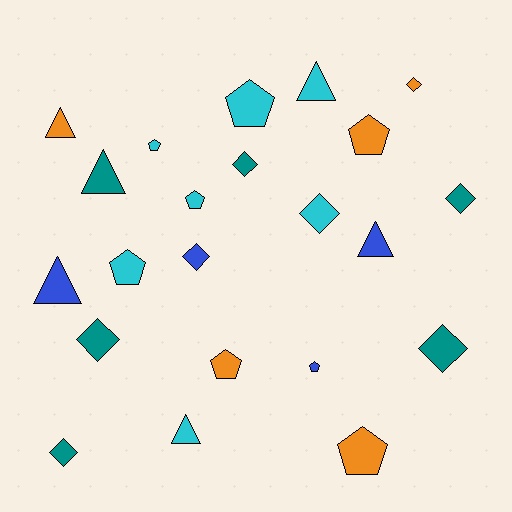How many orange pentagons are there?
There are 3 orange pentagons.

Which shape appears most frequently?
Diamond, with 8 objects.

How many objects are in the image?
There are 22 objects.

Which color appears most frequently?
Cyan, with 7 objects.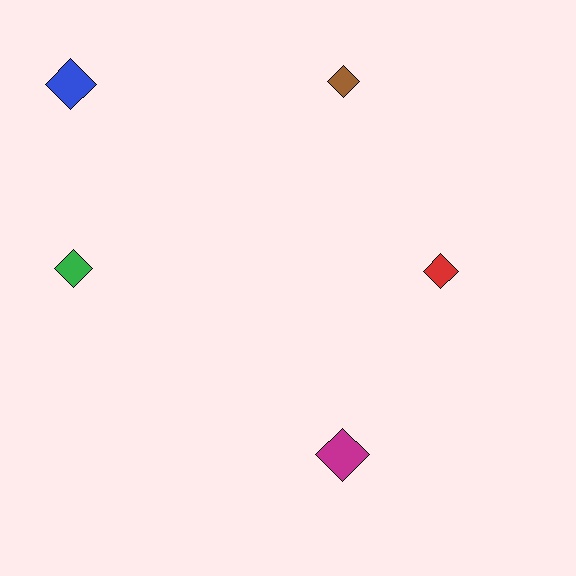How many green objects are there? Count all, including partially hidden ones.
There is 1 green object.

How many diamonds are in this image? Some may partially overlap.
There are 5 diamonds.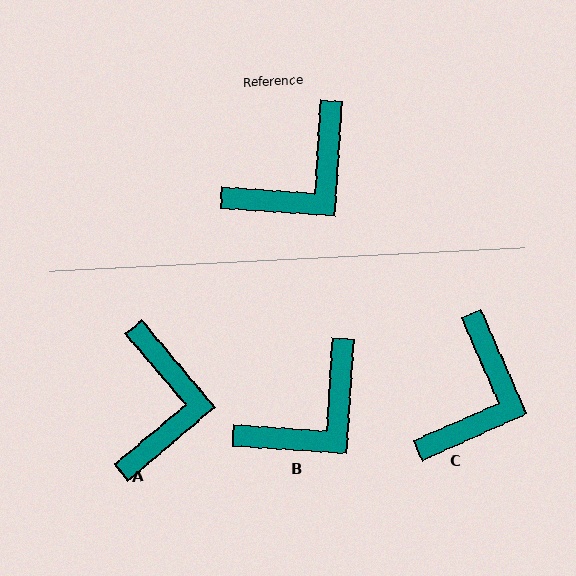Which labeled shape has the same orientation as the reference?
B.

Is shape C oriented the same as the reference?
No, it is off by about 28 degrees.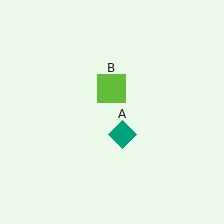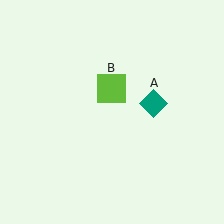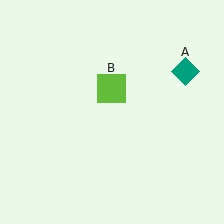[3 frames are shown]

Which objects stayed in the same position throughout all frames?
Lime square (object B) remained stationary.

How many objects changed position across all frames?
1 object changed position: teal diamond (object A).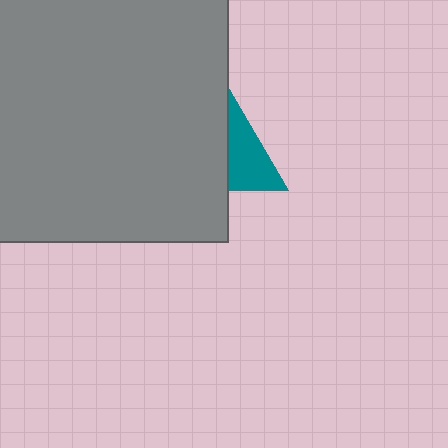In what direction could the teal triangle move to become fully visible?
The teal triangle could move right. That would shift it out from behind the gray rectangle entirely.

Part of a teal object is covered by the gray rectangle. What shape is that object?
It is a triangle.